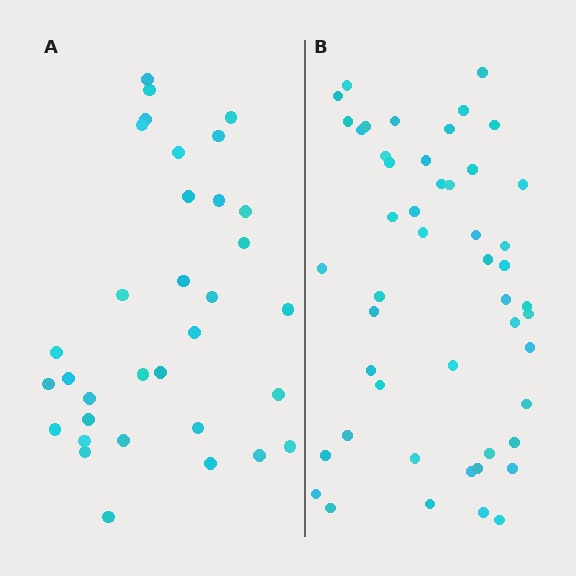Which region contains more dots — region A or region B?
Region B (the right region) has more dots.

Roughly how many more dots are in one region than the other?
Region B has approximately 15 more dots than region A.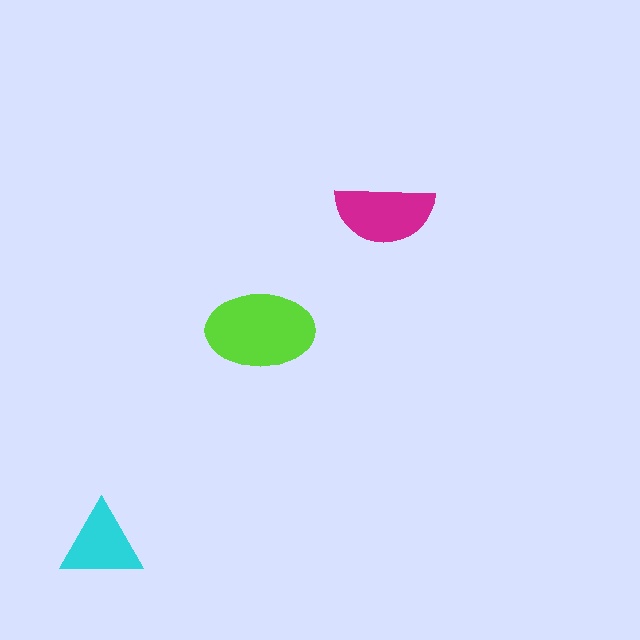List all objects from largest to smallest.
The lime ellipse, the magenta semicircle, the cyan triangle.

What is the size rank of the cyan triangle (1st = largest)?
3rd.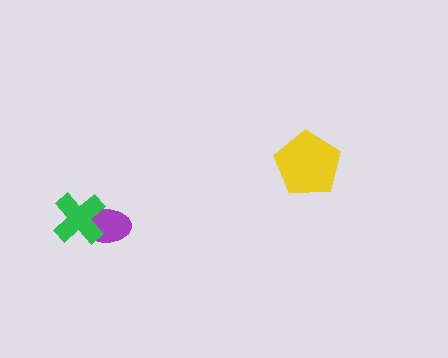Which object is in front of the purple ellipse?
The green cross is in front of the purple ellipse.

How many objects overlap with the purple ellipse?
1 object overlaps with the purple ellipse.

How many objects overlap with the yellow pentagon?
0 objects overlap with the yellow pentagon.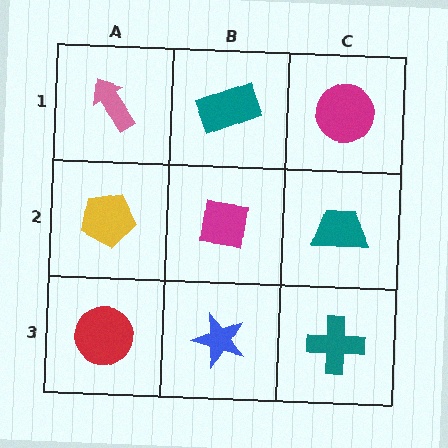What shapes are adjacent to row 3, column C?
A teal trapezoid (row 2, column C), a blue star (row 3, column B).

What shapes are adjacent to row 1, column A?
A yellow pentagon (row 2, column A), a teal rectangle (row 1, column B).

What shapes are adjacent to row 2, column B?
A teal rectangle (row 1, column B), a blue star (row 3, column B), a yellow pentagon (row 2, column A), a teal trapezoid (row 2, column C).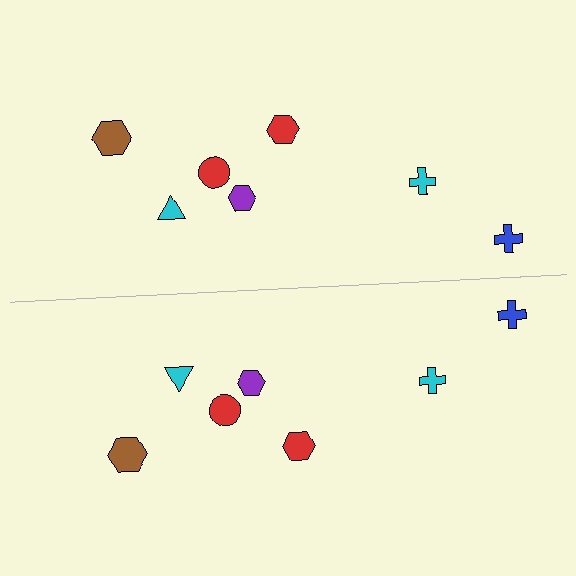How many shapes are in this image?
There are 14 shapes in this image.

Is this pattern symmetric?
Yes, this pattern has bilateral (reflection) symmetry.